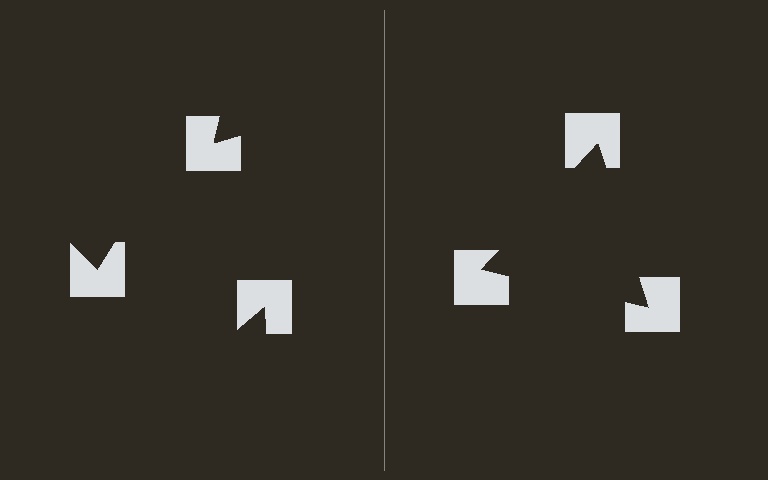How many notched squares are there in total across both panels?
6 — 3 on each side.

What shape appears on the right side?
An illusory triangle.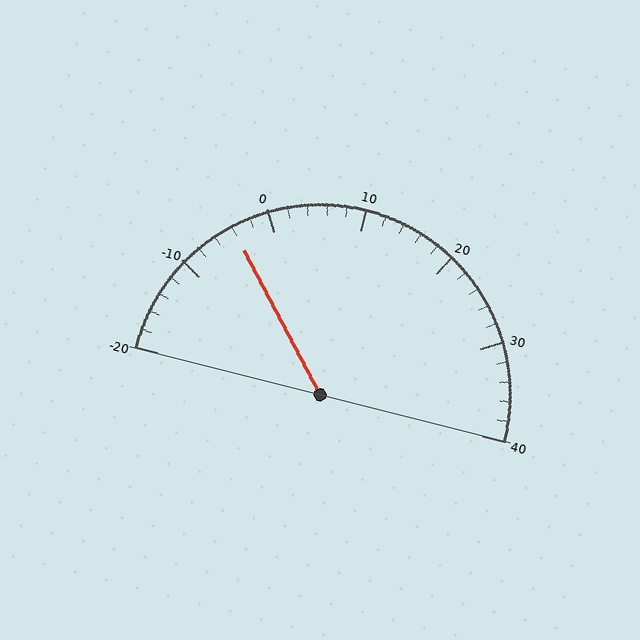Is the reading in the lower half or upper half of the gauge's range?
The reading is in the lower half of the range (-20 to 40).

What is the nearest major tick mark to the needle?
The nearest major tick mark is 0.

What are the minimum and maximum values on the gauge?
The gauge ranges from -20 to 40.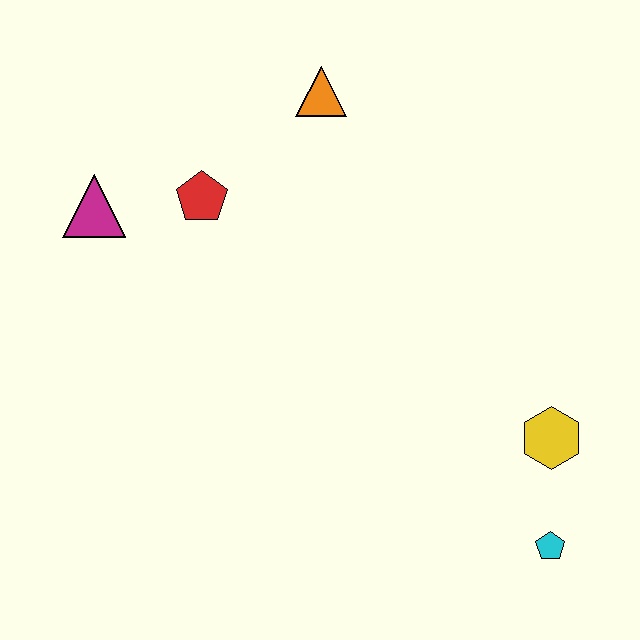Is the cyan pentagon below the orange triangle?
Yes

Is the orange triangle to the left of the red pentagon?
No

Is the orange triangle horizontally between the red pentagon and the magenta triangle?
No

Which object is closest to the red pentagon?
The magenta triangle is closest to the red pentagon.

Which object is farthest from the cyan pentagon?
The magenta triangle is farthest from the cyan pentagon.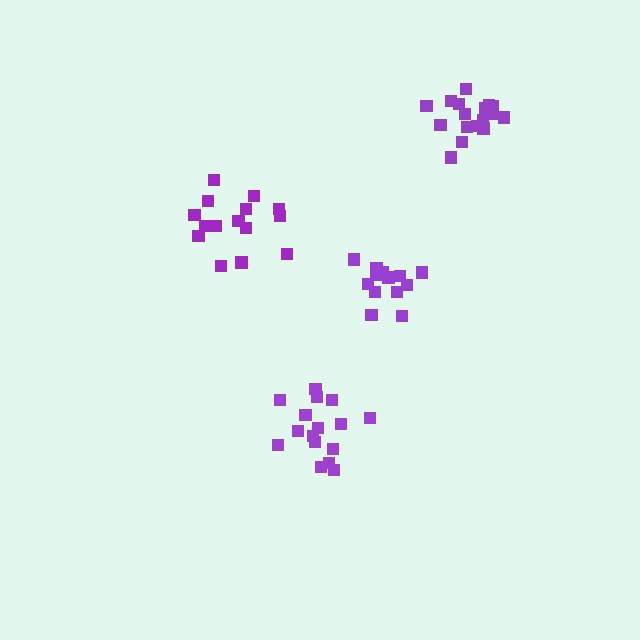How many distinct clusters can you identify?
There are 4 distinct clusters.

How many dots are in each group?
Group 1: 13 dots, Group 2: 15 dots, Group 3: 16 dots, Group 4: 17 dots (61 total).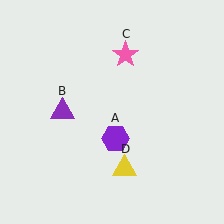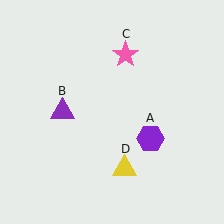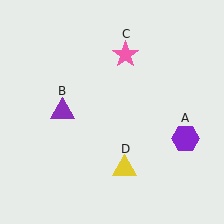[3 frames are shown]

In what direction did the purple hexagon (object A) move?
The purple hexagon (object A) moved right.